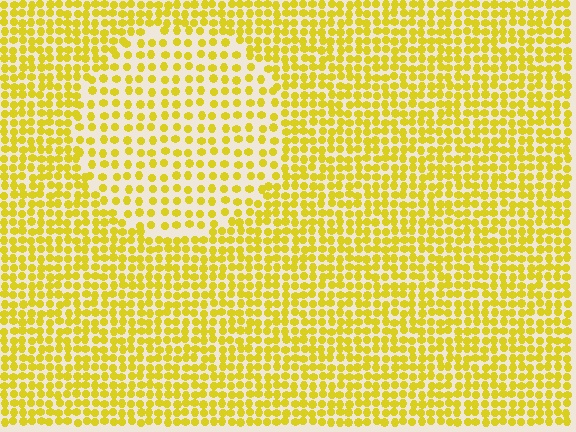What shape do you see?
I see a circle.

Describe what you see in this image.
The image contains small yellow elements arranged at two different densities. A circle-shaped region is visible where the elements are less densely packed than the surrounding area.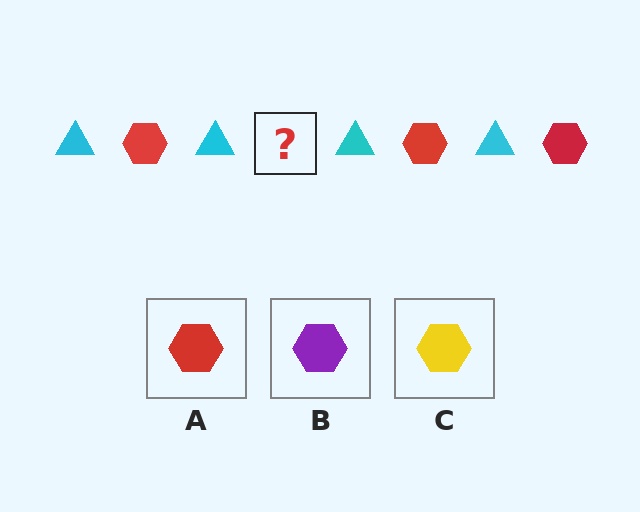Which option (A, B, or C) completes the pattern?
A.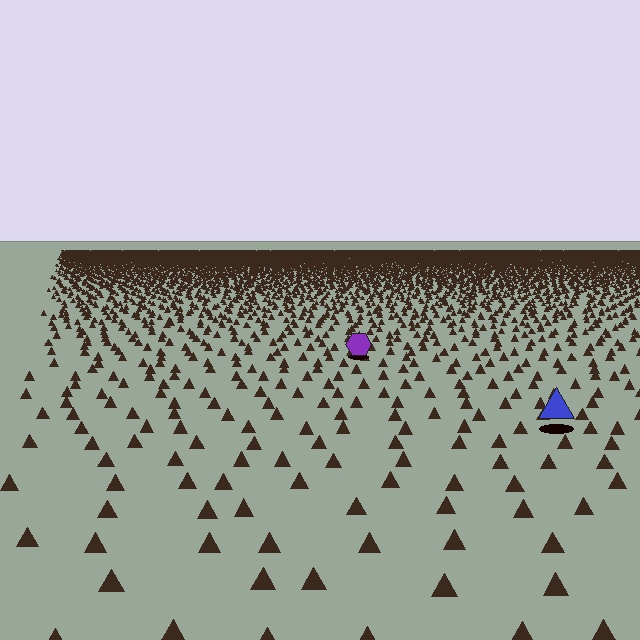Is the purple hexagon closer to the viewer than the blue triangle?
No. The blue triangle is closer — you can tell from the texture gradient: the ground texture is coarser near it.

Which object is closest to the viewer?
The blue triangle is closest. The texture marks near it are larger and more spread out.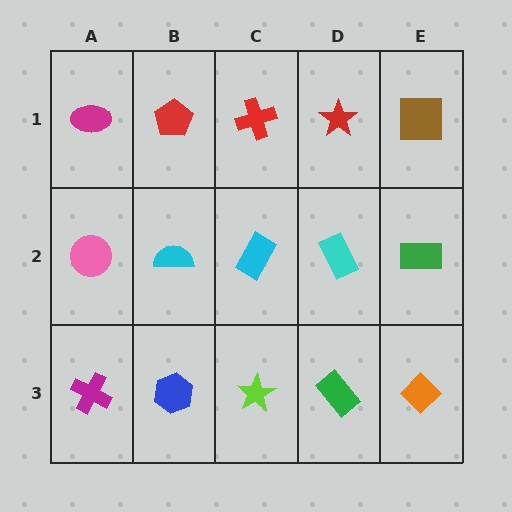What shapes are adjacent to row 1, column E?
A green rectangle (row 2, column E), a red star (row 1, column D).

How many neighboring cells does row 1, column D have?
3.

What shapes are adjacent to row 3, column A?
A pink circle (row 2, column A), a blue hexagon (row 3, column B).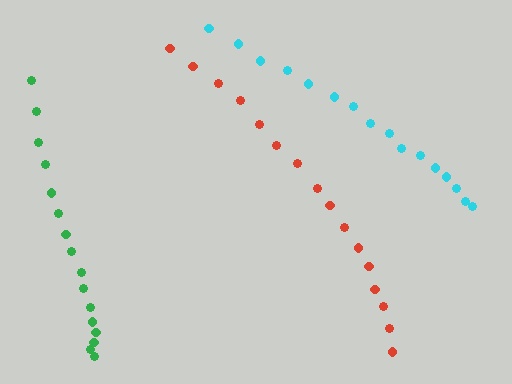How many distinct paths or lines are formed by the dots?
There are 3 distinct paths.